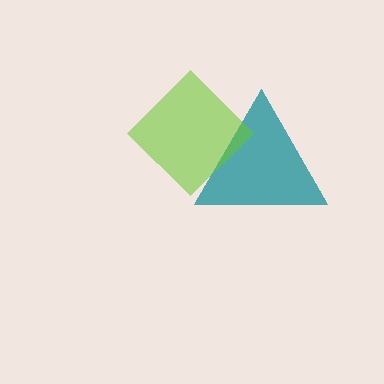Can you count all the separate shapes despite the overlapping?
Yes, there are 2 separate shapes.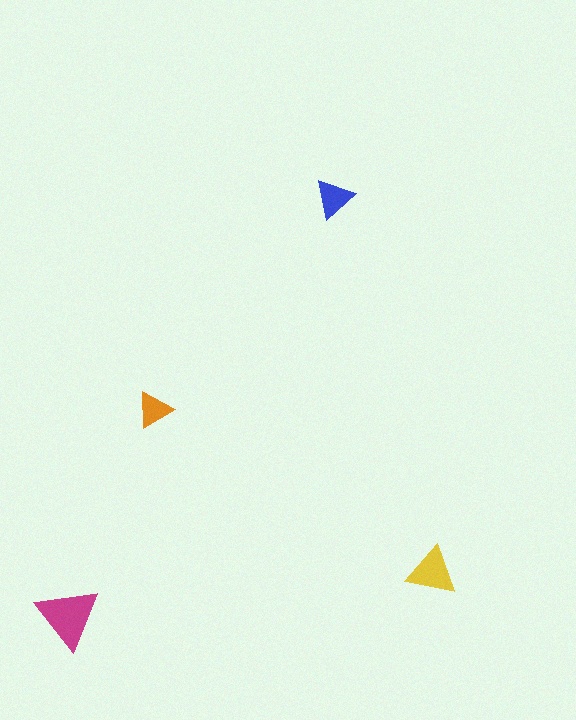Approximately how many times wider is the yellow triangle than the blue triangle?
About 1.5 times wider.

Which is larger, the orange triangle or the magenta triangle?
The magenta one.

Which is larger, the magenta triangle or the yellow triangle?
The magenta one.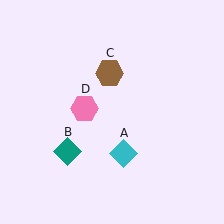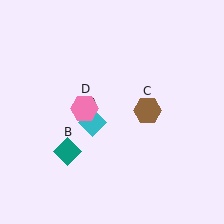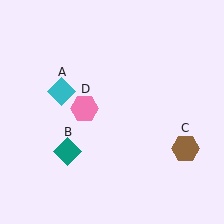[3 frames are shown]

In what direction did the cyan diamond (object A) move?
The cyan diamond (object A) moved up and to the left.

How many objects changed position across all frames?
2 objects changed position: cyan diamond (object A), brown hexagon (object C).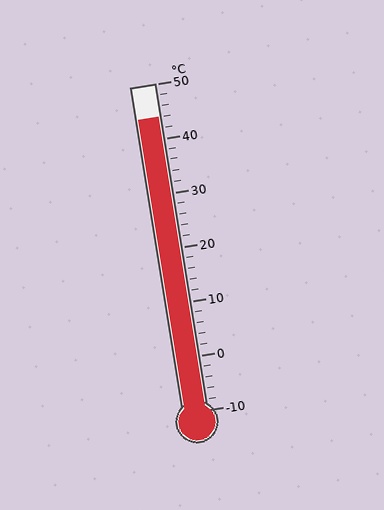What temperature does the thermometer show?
The thermometer shows approximately 44°C.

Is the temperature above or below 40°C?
The temperature is above 40°C.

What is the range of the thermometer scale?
The thermometer scale ranges from -10°C to 50°C.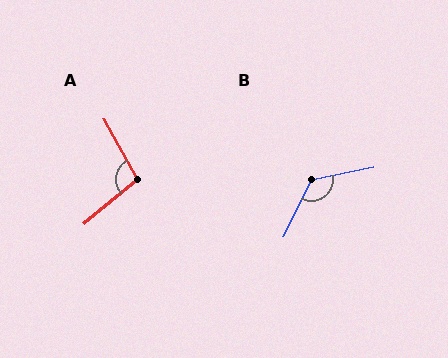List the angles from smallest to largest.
A (101°), B (127°).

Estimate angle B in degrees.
Approximately 127 degrees.